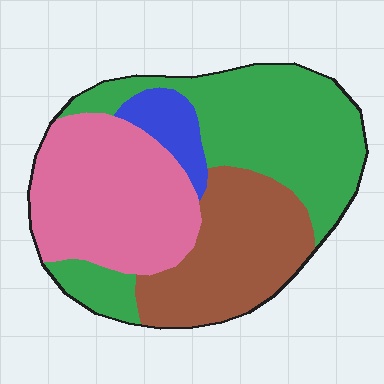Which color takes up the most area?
Green, at roughly 35%.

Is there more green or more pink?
Green.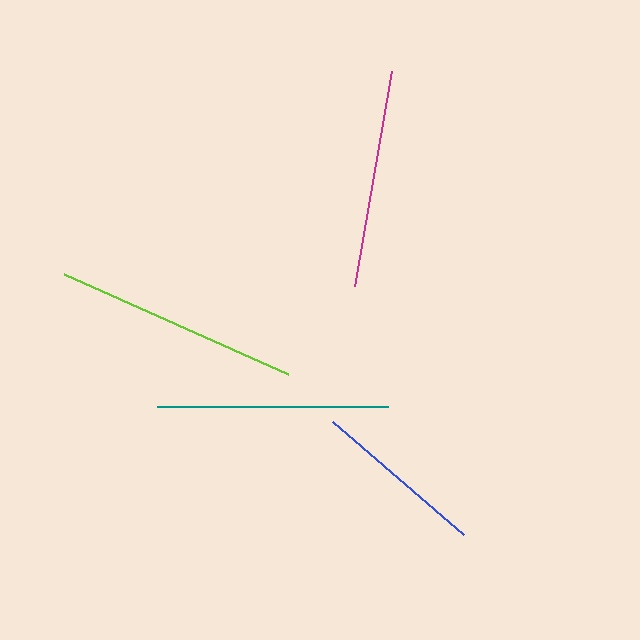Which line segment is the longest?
The lime line is the longest at approximately 245 pixels.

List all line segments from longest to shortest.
From longest to shortest: lime, teal, magenta, blue.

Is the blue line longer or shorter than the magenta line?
The magenta line is longer than the blue line.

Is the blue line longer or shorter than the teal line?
The teal line is longer than the blue line.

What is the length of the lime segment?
The lime segment is approximately 245 pixels long.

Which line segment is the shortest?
The blue line is the shortest at approximately 174 pixels.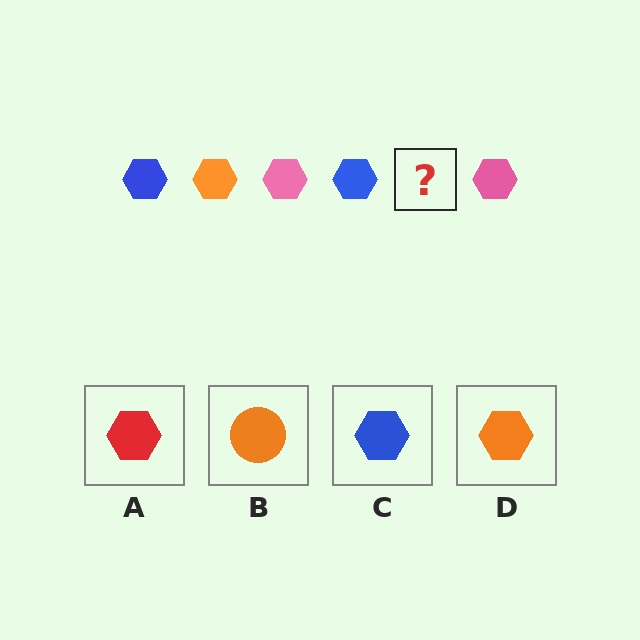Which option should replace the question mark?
Option D.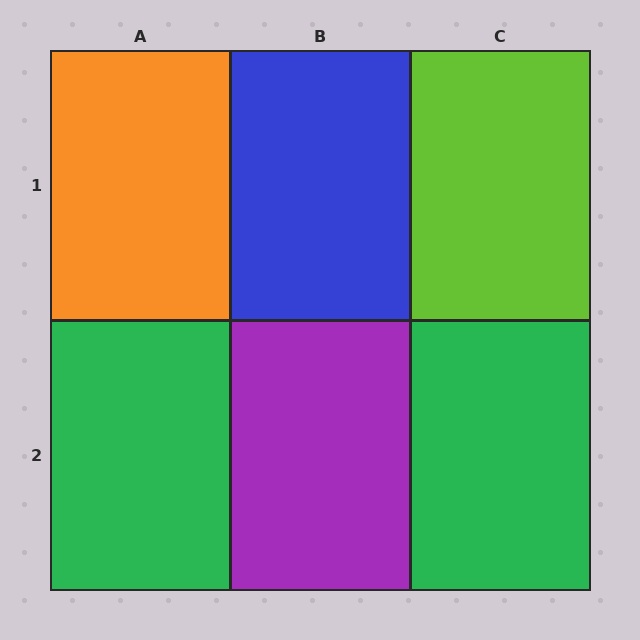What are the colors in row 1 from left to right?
Orange, blue, lime.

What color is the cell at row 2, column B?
Purple.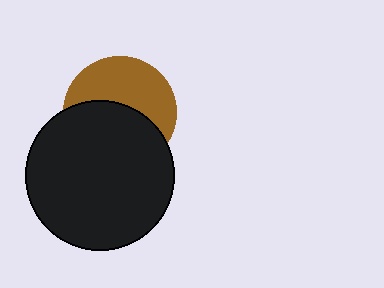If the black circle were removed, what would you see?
You would see the complete brown circle.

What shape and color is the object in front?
The object in front is a black circle.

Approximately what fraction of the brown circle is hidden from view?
Roughly 52% of the brown circle is hidden behind the black circle.